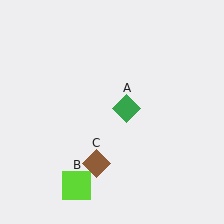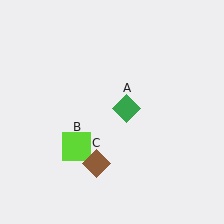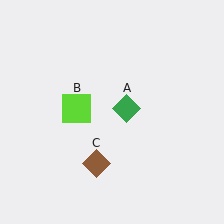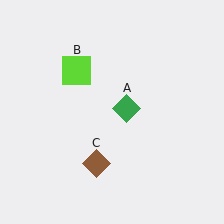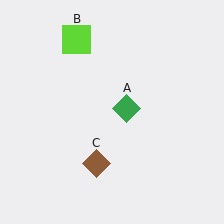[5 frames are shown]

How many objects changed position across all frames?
1 object changed position: lime square (object B).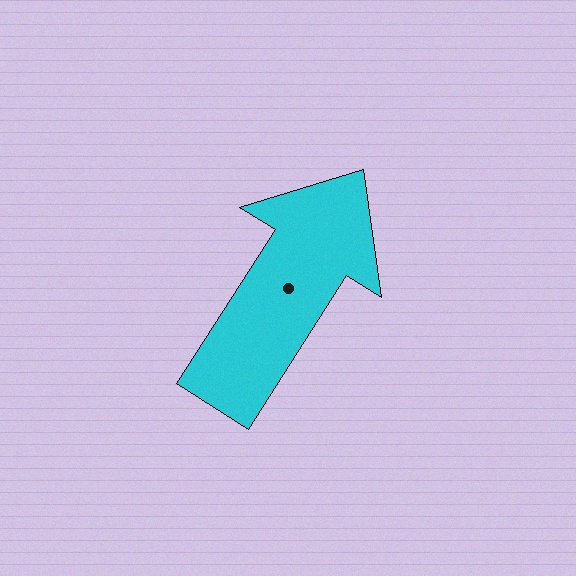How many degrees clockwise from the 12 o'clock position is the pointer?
Approximately 32 degrees.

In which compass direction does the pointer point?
Northeast.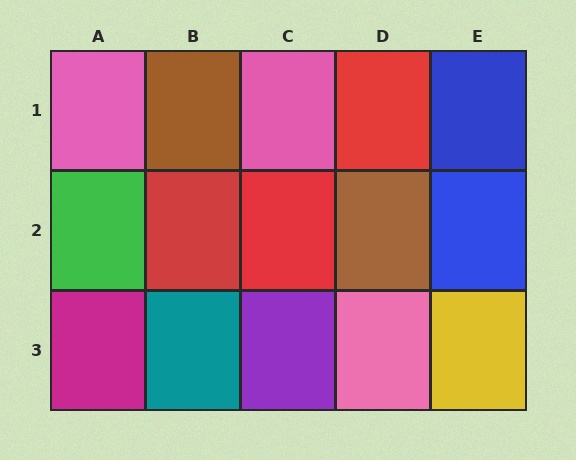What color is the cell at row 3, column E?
Yellow.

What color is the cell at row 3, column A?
Magenta.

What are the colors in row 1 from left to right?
Pink, brown, pink, red, blue.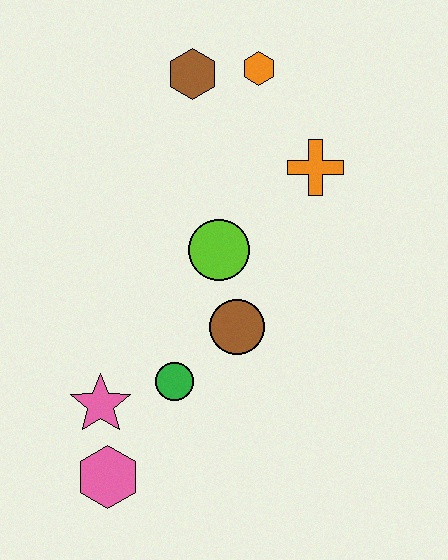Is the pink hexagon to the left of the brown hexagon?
Yes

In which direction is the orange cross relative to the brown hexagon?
The orange cross is to the right of the brown hexagon.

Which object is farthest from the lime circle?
The pink hexagon is farthest from the lime circle.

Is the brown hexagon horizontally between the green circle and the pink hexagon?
No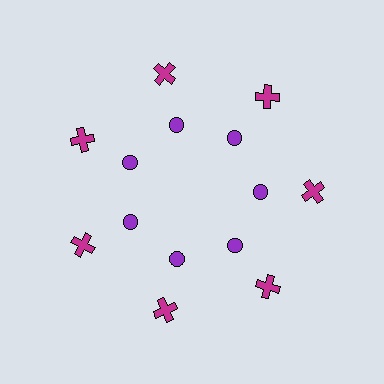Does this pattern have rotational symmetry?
Yes, this pattern has 7-fold rotational symmetry. It looks the same after rotating 51 degrees around the center.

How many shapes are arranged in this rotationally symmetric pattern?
There are 14 shapes, arranged in 7 groups of 2.